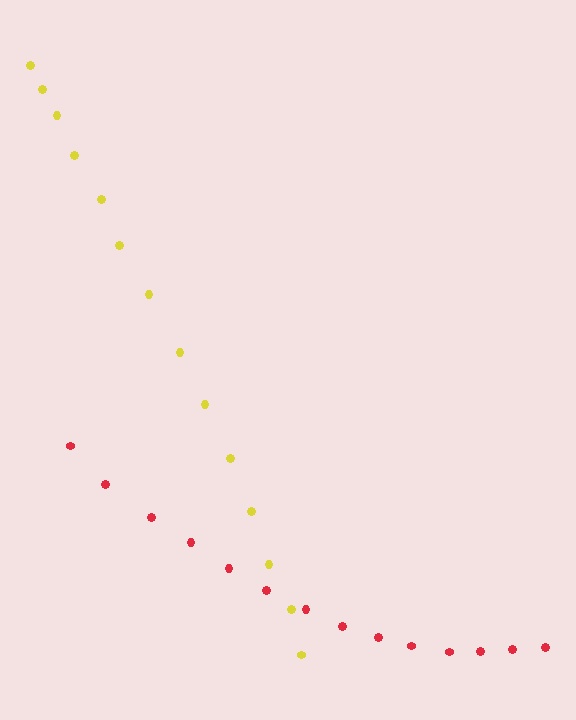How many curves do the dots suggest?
There are 2 distinct paths.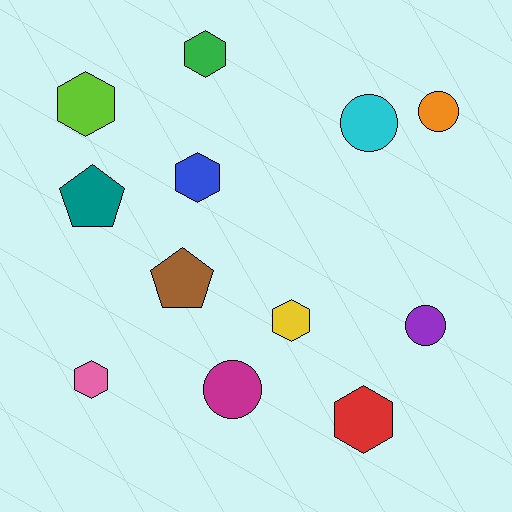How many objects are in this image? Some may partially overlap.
There are 12 objects.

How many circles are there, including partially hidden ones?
There are 4 circles.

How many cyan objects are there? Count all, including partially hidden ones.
There is 1 cyan object.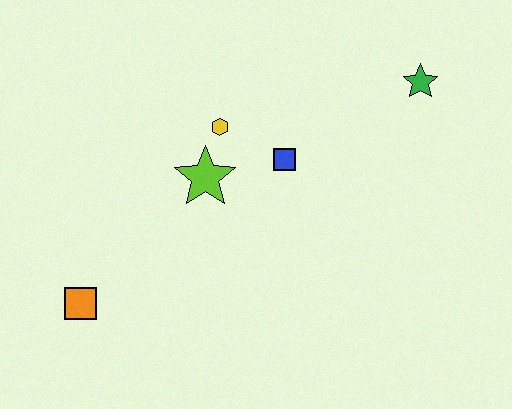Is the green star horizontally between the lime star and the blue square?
No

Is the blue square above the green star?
No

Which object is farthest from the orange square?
The green star is farthest from the orange square.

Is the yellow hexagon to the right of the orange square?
Yes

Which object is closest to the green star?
The blue square is closest to the green star.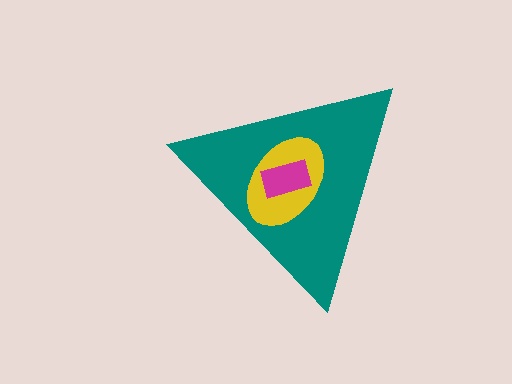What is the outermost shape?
The teal triangle.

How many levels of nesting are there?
3.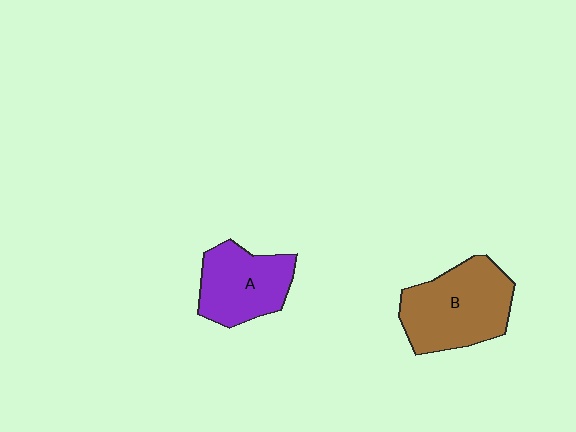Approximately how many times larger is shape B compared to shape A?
Approximately 1.3 times.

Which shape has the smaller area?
Shape A (purple).